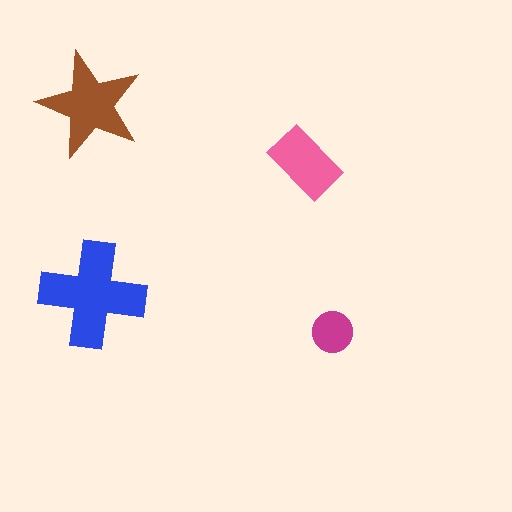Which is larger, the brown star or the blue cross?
The blue cross.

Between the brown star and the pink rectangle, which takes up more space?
The brown star.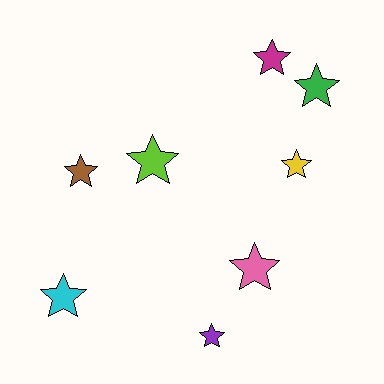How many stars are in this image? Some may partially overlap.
There are 8 stars.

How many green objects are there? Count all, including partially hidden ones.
There is 1 green object.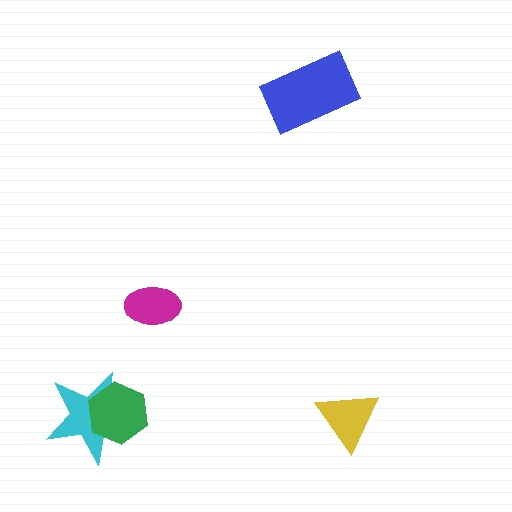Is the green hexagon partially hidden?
No, no other shape covers it.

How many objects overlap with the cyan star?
1 object overlaps with the cyan star.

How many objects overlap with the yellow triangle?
0 objects overlap with the yellow triangle.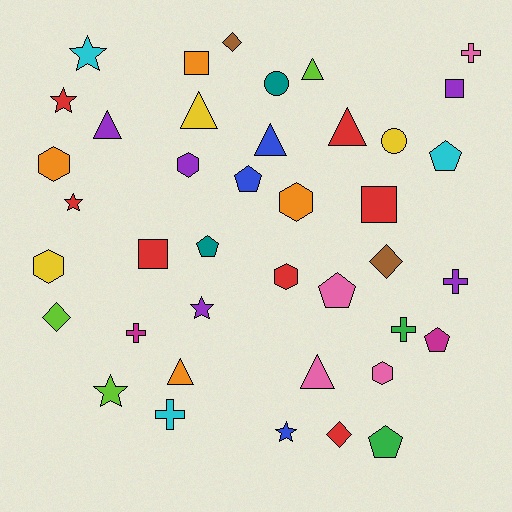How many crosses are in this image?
There are 5 crosses.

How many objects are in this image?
There are 40 objects.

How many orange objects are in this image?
There are 4 orange objects.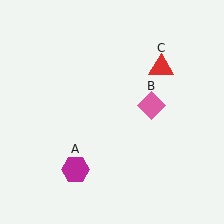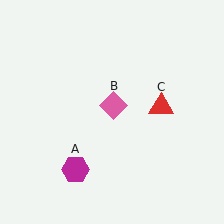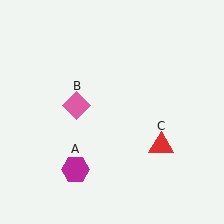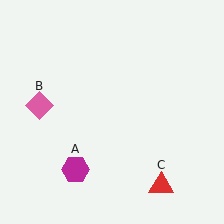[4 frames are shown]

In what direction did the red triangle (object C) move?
The red triangle (object C) moved down.